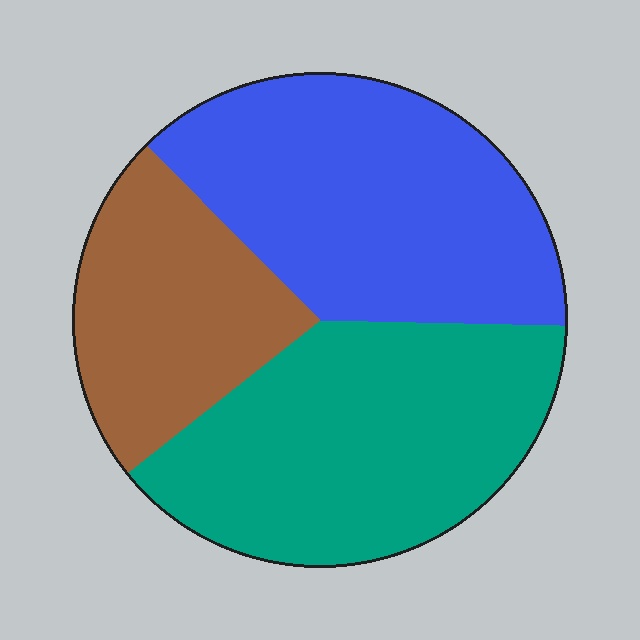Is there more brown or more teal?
Teal.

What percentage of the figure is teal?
Teal covers around 40% of the figure.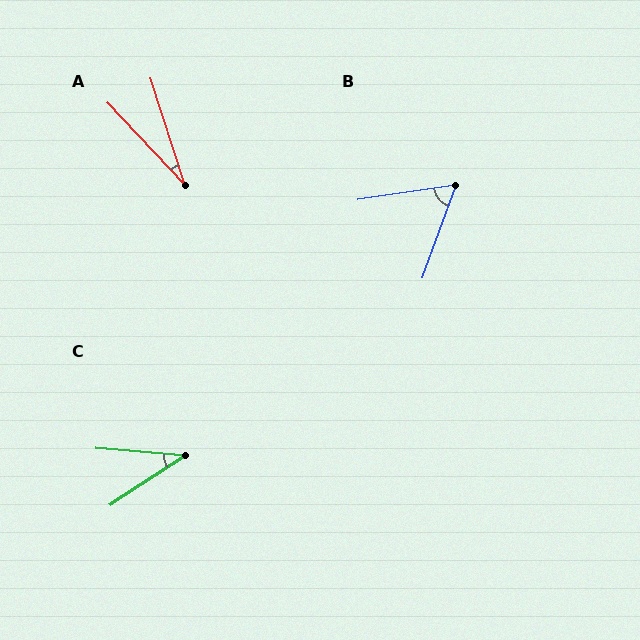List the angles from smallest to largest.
A (26°), C (38°), B (61°).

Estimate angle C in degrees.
Approximately 38 degrees.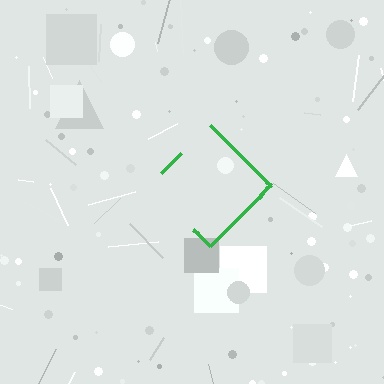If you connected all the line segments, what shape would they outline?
They would outline a diamond.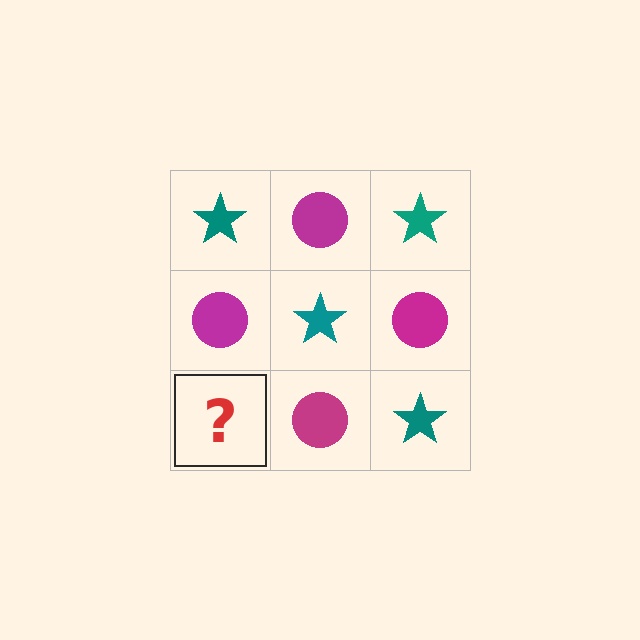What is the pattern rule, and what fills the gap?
The rule is that it alternates teal star and magenta circle in a checkerboard pattern. The gap should be filled with a teal star.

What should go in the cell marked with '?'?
The missing cell should contain a teal star.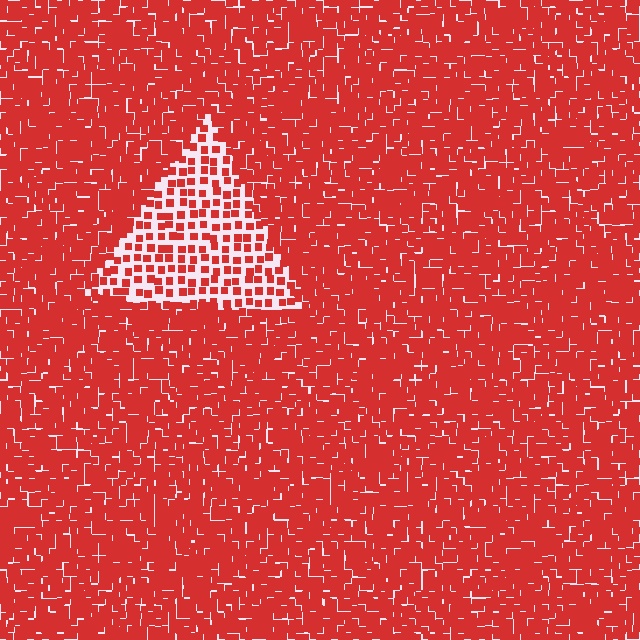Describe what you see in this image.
The image contains small red elements arranged at two different densities. A triangle-shaped region is visible where the elements are less densely packed than the surrounding area.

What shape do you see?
I see a triangle.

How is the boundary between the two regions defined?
The boundary is defined by a change in element density (approximately 2.5x ratio). All elements are the same color, size, and shape.